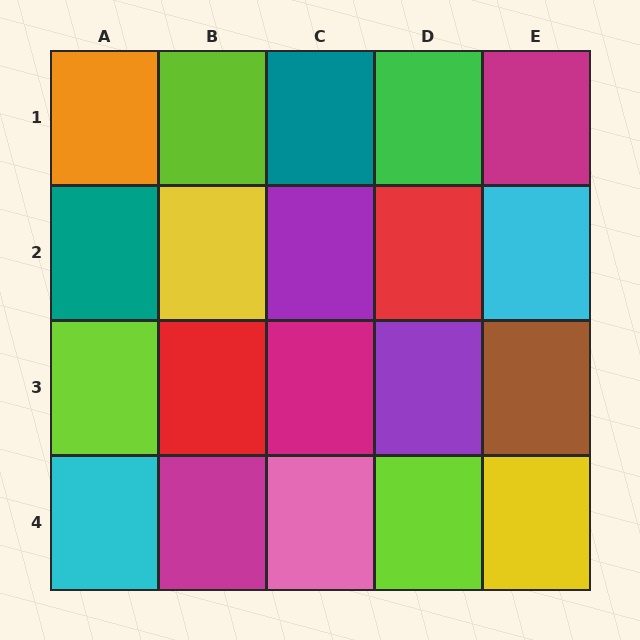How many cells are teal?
2 cells are teal.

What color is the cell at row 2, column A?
Teal.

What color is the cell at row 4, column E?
Yellow.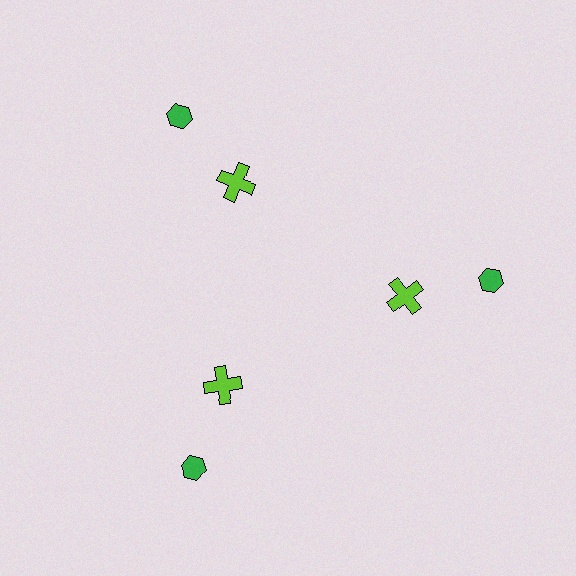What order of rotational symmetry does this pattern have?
This pattern has 3-fold rotational symmetry.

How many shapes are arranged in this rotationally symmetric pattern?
There are 6 shapes, arranged in 3 groups of 2.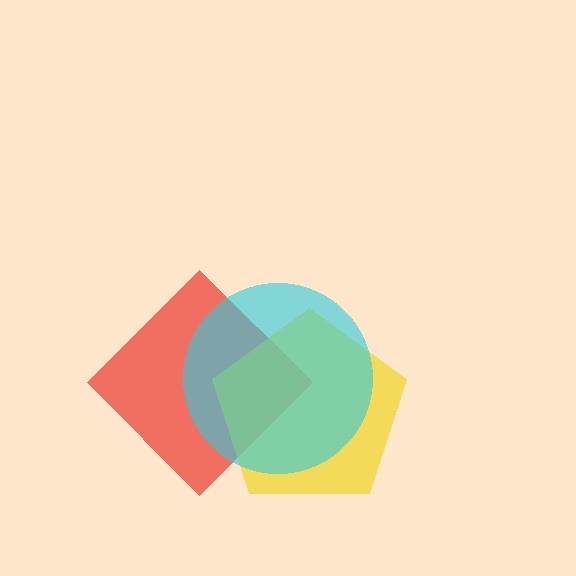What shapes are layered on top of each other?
The layered shapes are: a red diamond, a yellow pentagon, a cyan circle.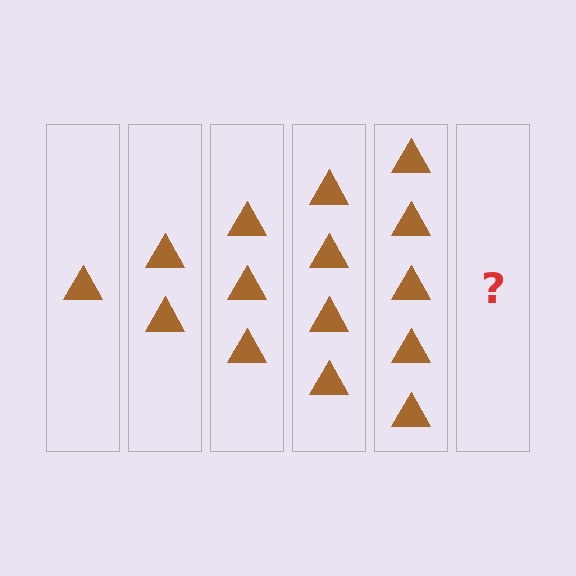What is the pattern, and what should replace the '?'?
The pattern is that each step adds one more triangle. The '?' should be 6 triangles.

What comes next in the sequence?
The next element should be 6 triangles.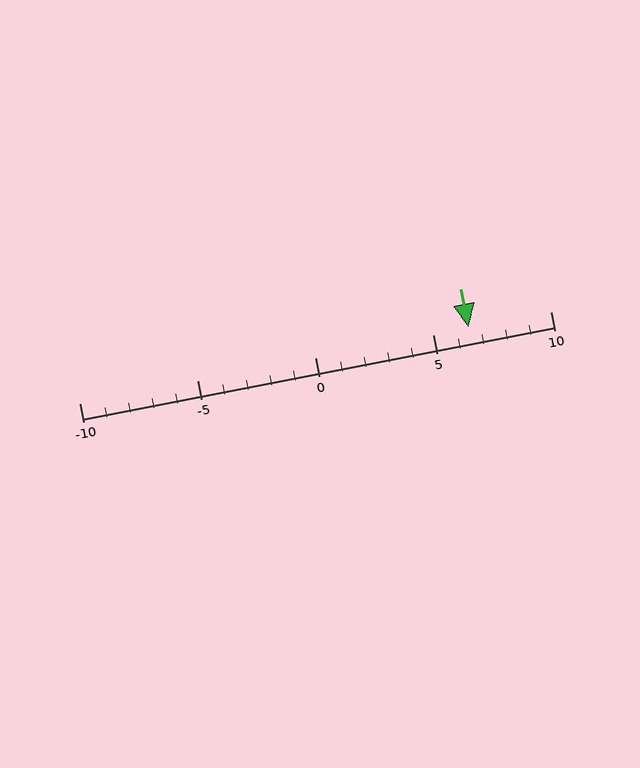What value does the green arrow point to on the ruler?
The green arrow points to approximately 6.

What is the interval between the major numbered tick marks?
The major tick marks are spaced 5 units apart.